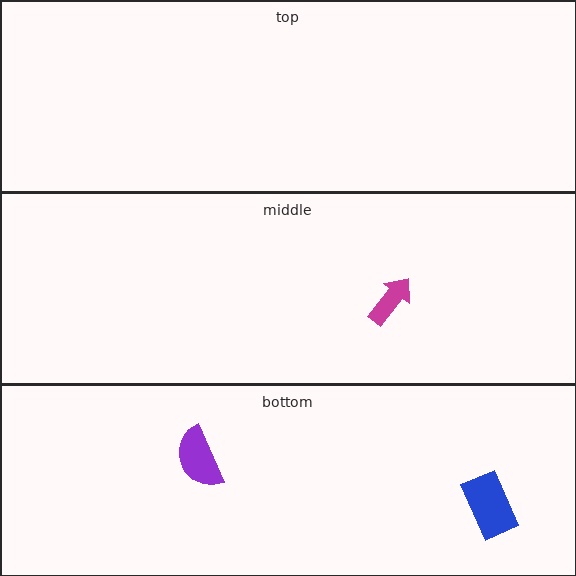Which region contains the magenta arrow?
The middle region.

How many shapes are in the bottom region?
2.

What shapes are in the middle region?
The magenta arrow.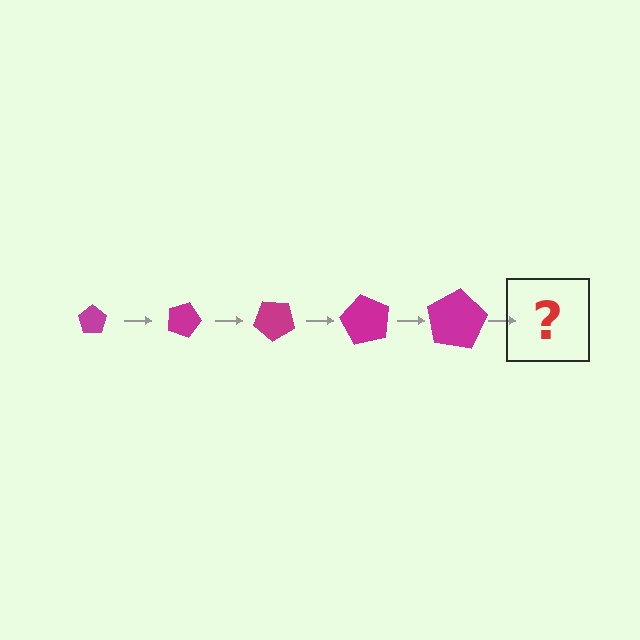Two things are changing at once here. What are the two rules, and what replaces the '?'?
The two rules are that the pentagon grows larger each step and it rotates 20 degrees each step. The '?' should be a pentagon, larger than the previous one and rotated 100 degrees from the start.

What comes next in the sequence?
The next element should be a pentagon, larger than the previous one and rotated 100 degrees from the start.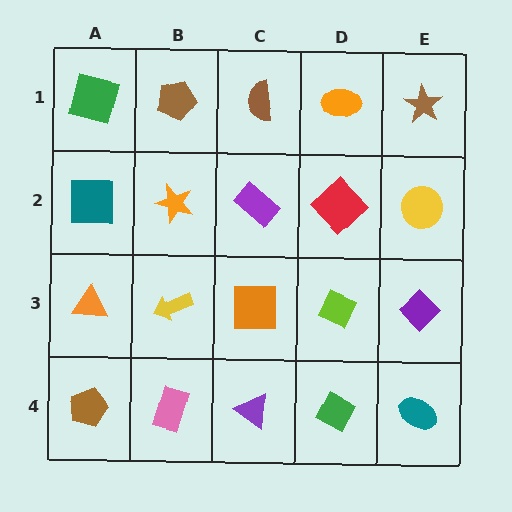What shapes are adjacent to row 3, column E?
A yellow circle (row 2, column E), a teal ellipse (row 4, column E), a lime diamond (row 3, column D).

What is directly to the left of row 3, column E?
A lime diamond.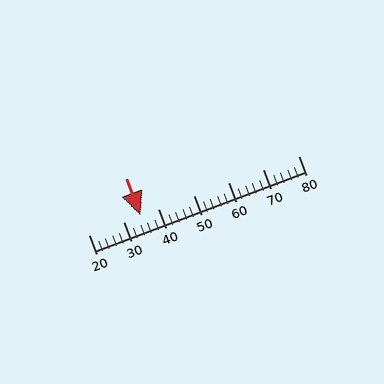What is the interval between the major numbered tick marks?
The major tick marks are spaced 10 units apart.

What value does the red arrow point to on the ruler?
The red arrow points to approximately 35.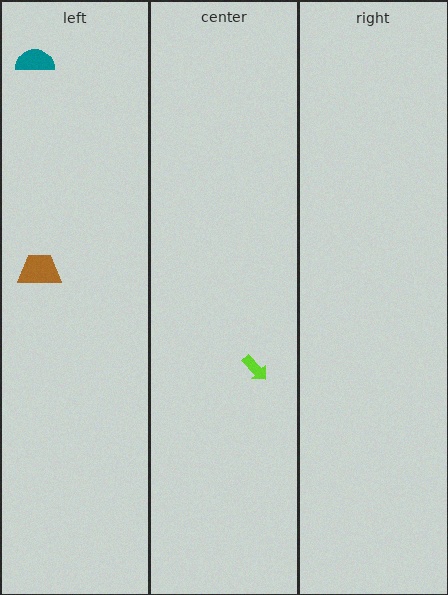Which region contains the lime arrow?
The center region.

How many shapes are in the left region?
2.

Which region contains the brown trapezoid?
The left region.